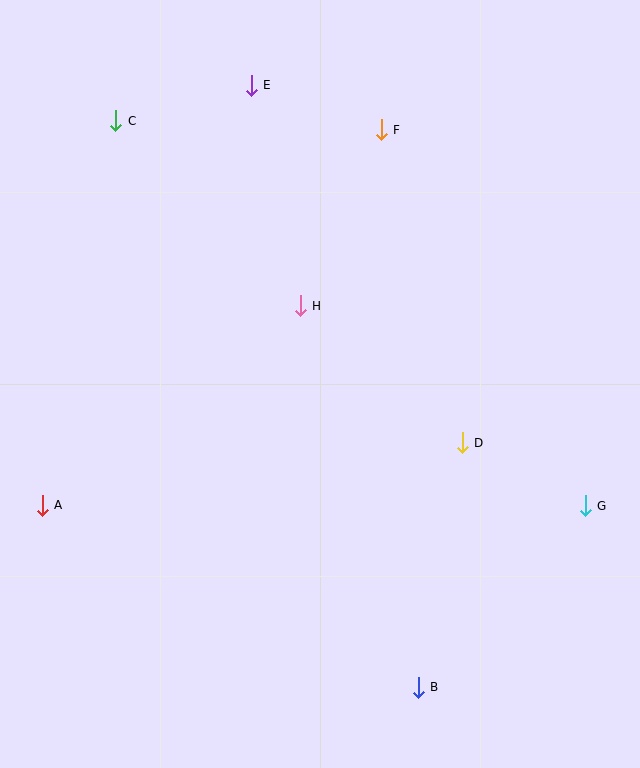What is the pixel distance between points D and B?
The distance between D and B is 249 pixels.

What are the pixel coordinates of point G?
Point G is at (585, 506).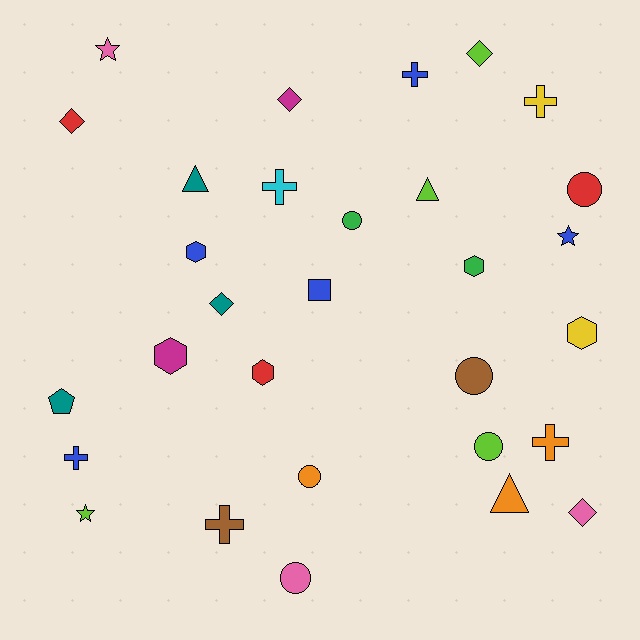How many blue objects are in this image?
There are 5 blue objects.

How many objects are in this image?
There are 30 objects.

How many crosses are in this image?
There are 6 crosses.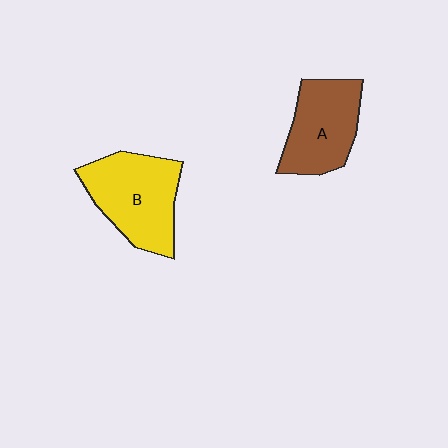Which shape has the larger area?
Shape B (yellow).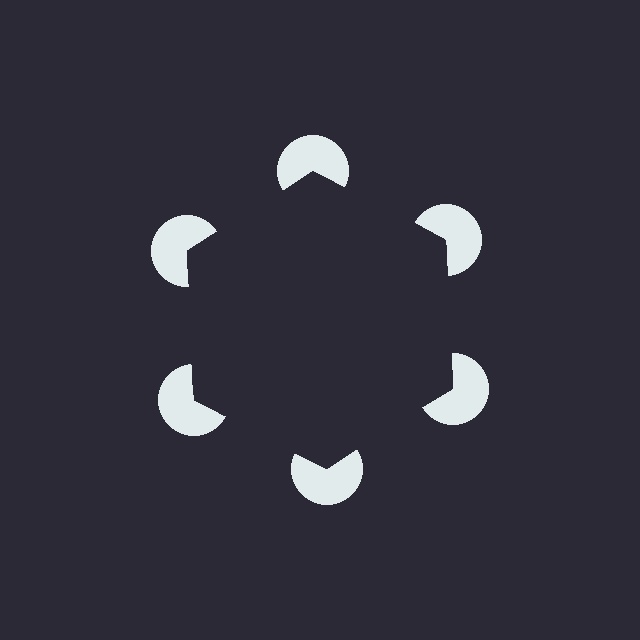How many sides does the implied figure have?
6 sides.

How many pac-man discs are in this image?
There are 6 — one at each vertex of the illusory hexagon.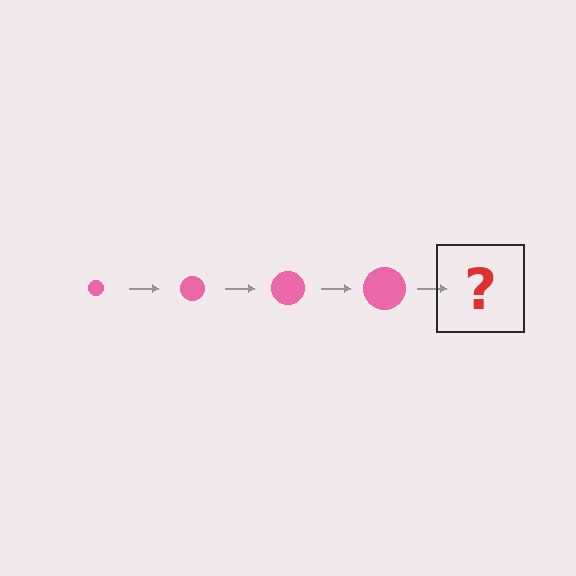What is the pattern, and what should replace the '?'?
The pattern is that the circle gets progressively larger each step. The '?' should be a pink circle, larger than the previous one.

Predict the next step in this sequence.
The next step is a pink circle, larger than the previous one.